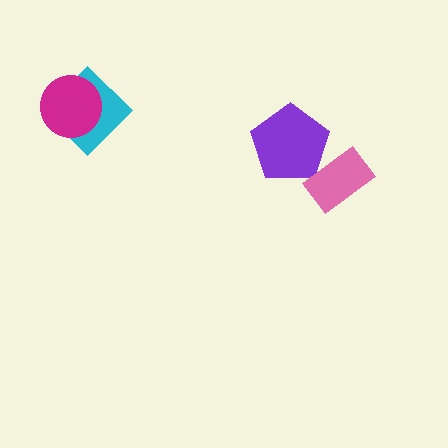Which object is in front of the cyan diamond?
The magenta circle is in front of the cyan diamond.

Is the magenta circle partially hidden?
No, no other shape covers it.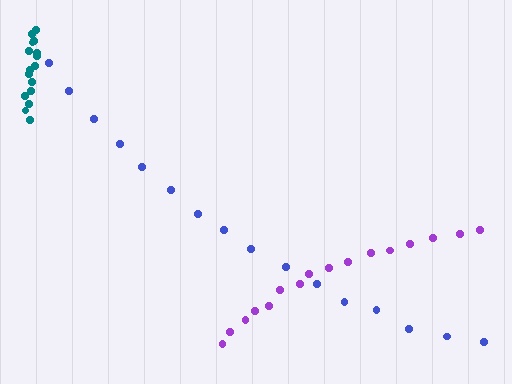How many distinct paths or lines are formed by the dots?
There are 3 distinct paths.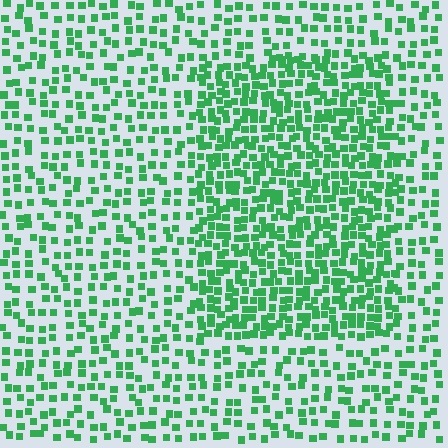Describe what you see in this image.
The image contains small green elements arranged at two different densities. A rectangle-shaped region is visible where the elements are more densely packed than the surrounding area.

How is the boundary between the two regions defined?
The boundary is defined by a change in element density (approximately 1.9x ratio). All elements are the same color, size, and shape.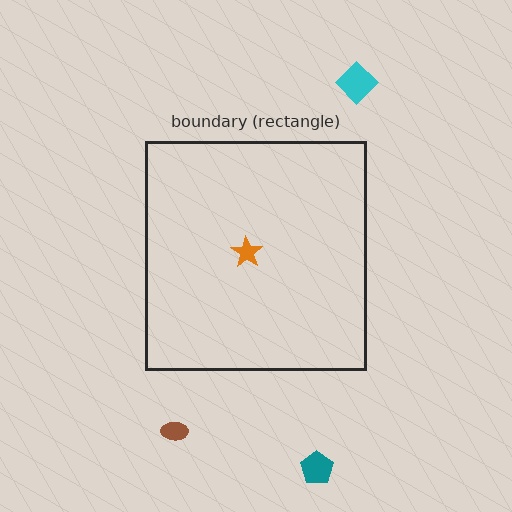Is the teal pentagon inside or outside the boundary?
Outside.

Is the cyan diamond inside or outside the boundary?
Outside.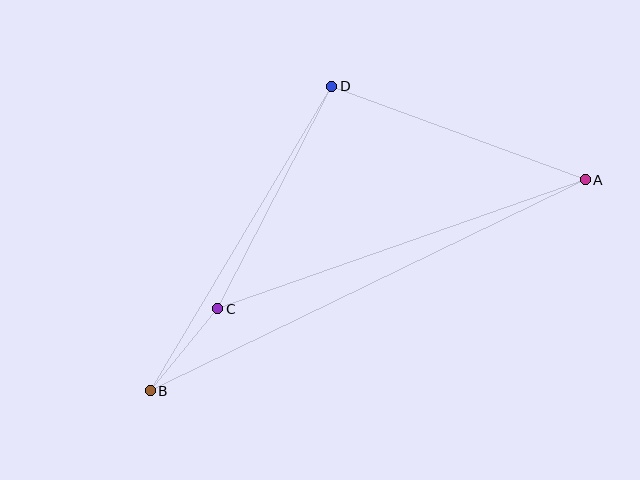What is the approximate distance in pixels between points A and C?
The distance between A and C is approximately 389 pixels.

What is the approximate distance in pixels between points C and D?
The distance between C and D is approximately 250 pixels.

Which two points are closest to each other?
Points B and C are closest to each other.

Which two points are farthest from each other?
Points A and B are farthest from each other.